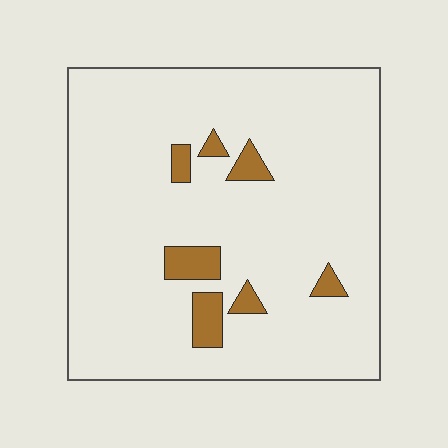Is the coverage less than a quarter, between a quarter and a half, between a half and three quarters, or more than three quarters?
Less than a quarter.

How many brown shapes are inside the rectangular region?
7.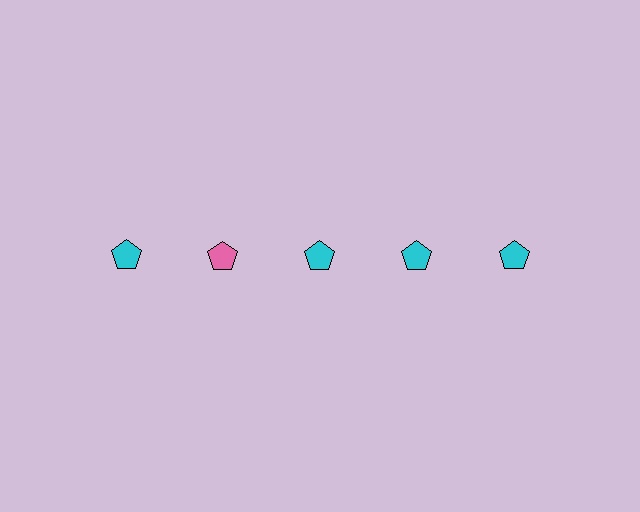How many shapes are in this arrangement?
There are 5 shapes arranged in a grid pattern.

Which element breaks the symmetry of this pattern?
The pink pentagon in the top row, second from left column breaks the symmetry. All other shapes are cyan pentagons.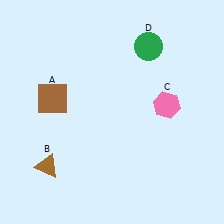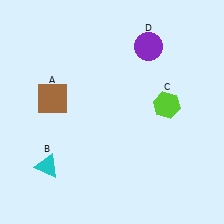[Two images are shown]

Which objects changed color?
B changed from brown to cyan. C changed from pink to lime. D changed from green to purple.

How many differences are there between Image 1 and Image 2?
There are 3 differences between the two images.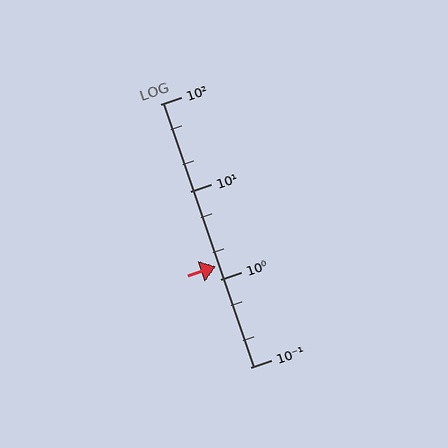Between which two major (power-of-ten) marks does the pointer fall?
The pointer is between 1 and 10.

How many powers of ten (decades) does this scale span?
The scale spans 3 decades, from 0.1 to 100.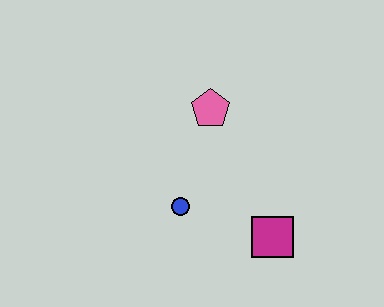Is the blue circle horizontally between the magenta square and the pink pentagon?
No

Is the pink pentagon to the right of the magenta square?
No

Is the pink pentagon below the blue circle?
No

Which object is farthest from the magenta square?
The pink pentagon is farthest from the magenta square.